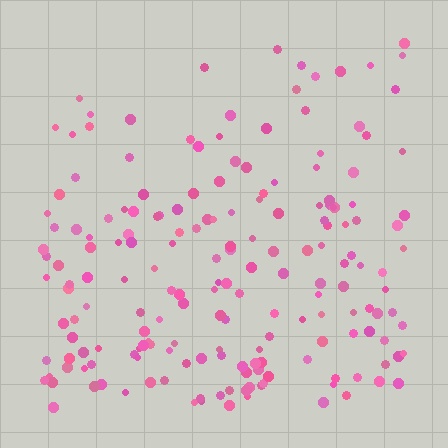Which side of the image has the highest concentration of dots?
The bottom.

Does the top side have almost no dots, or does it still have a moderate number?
Still a moderate number, just noticeably fewer than the bottom.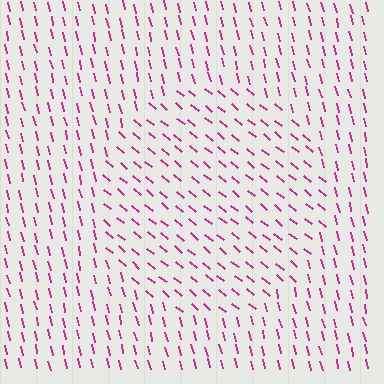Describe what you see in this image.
The image is filled with small magenta line segments. A circle region in the image has lines oriented differently from the surrounding lines, creating a visible texture boundary.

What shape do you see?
I see a circle.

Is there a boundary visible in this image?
Yes, there is a texture boundary formed by a change in line orientation.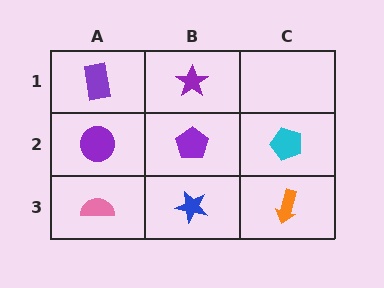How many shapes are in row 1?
2 shapes.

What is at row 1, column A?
A purple rectangle.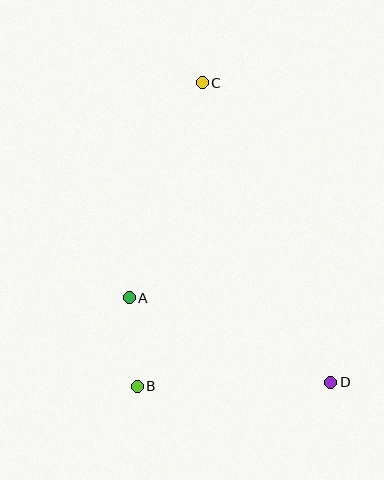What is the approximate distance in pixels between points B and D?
The distance between B and D is approximately 194 pixels.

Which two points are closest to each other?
Points A and B are closest to each other.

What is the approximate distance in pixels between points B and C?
The distance between B and C is approximately 310 pixels.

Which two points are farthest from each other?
Points C and D are farthest from each other.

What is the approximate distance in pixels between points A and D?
The distance between A and D is approximately 219 pixels.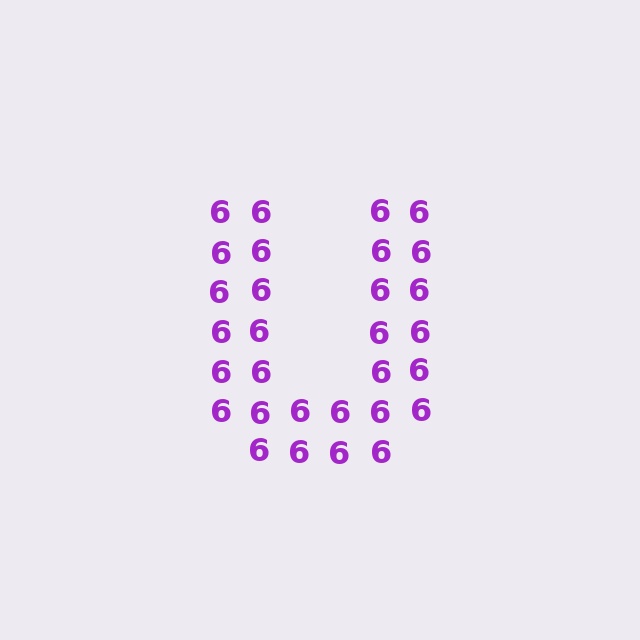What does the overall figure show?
The overall figure shows the letter U.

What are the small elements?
The small elements are digit 6's.